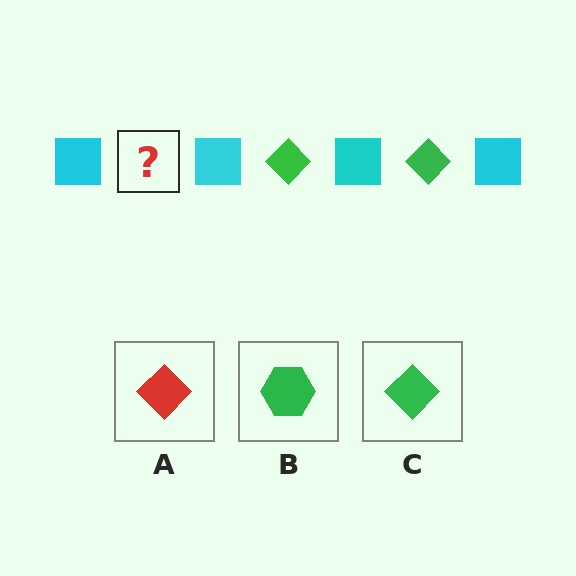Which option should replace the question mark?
Option C.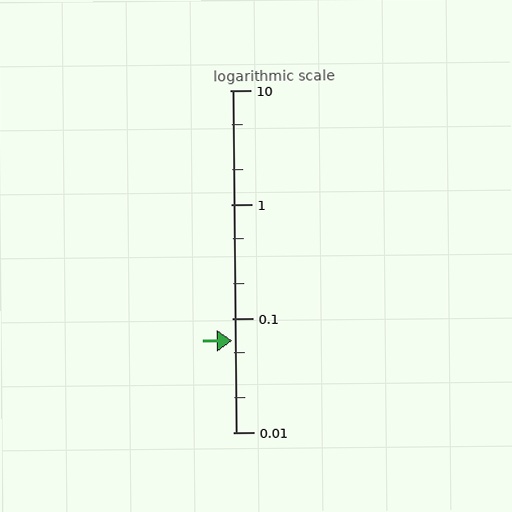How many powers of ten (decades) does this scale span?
The scale spans 3 decades, from 0.01 to 10.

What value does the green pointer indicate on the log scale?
The pointer indicates approximately 0.064.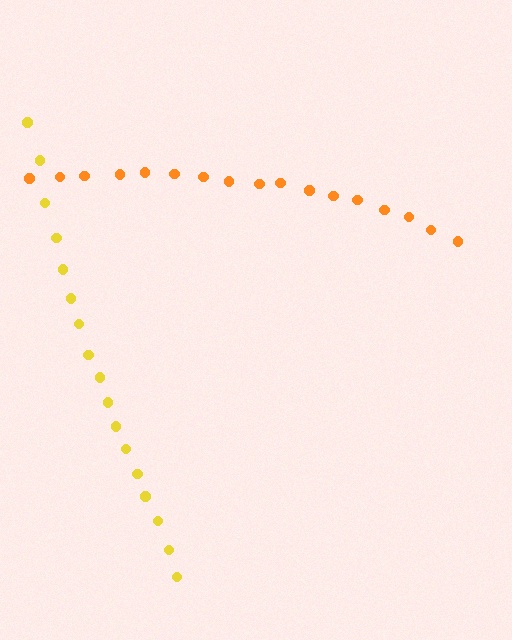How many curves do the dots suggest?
There are 2 distinct paths.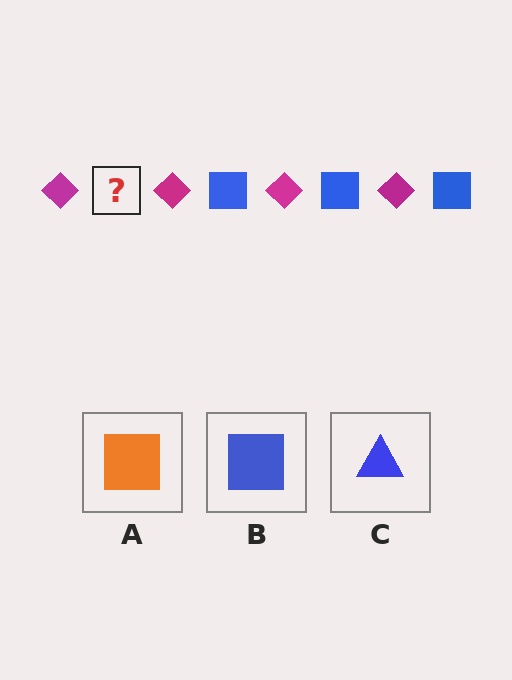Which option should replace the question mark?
Option B.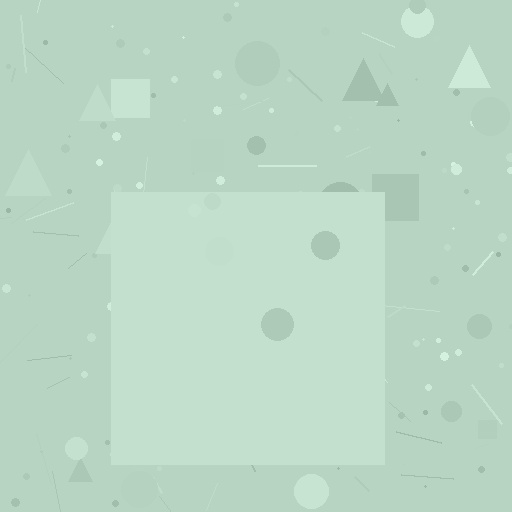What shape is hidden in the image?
A square is hidden in the image.